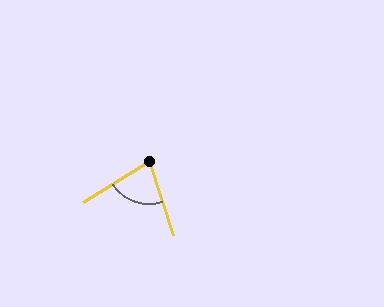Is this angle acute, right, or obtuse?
It is acute.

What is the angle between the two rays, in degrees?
Approximately 76 degrees.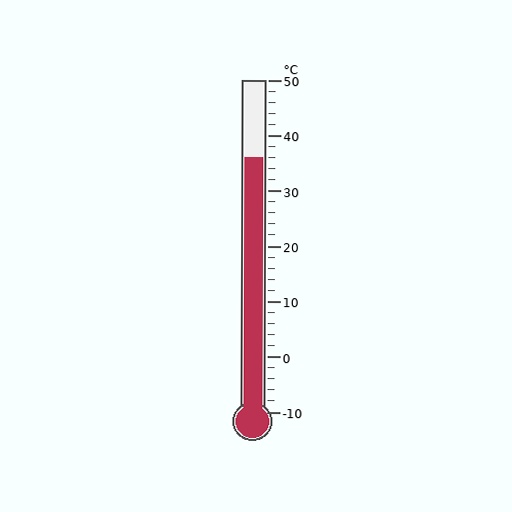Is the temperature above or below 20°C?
The temperature is above 20°C.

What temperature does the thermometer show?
The thermometer shows approximately 36°C.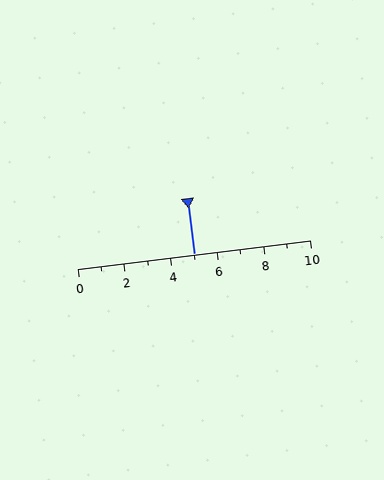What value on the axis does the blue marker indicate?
The marker indicates approximately 5.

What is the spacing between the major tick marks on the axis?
The major ticks are spaced 2 apart.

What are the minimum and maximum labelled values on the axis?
The axis runs from 0 to 10.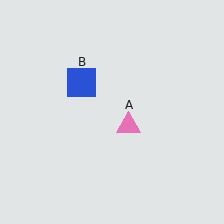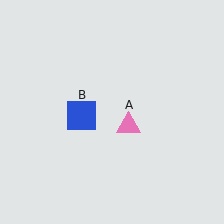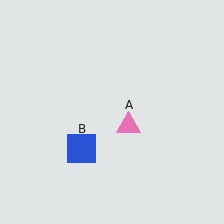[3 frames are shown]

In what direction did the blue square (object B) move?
The blue square (object B) moved down.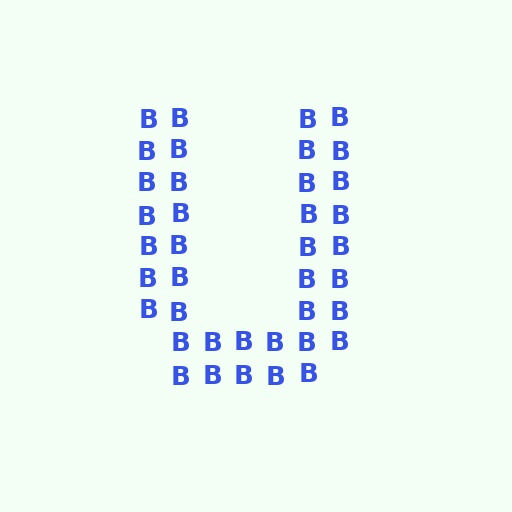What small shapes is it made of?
It is made of small letter B's.